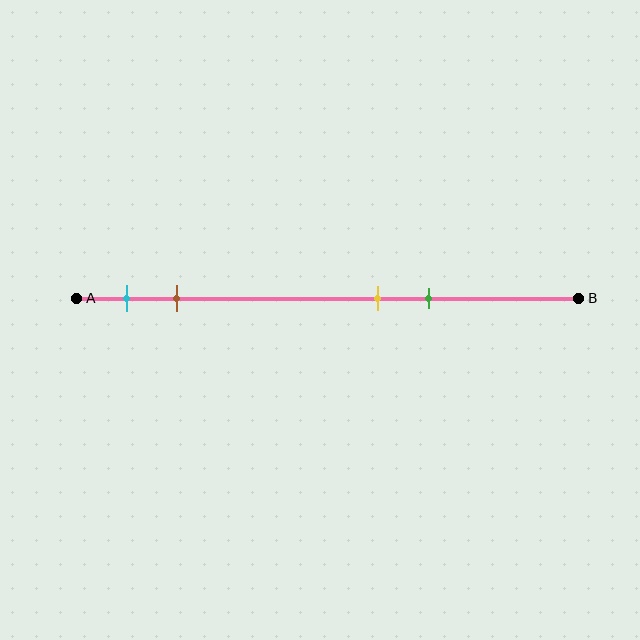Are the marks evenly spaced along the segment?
No, the marks are not evenly spaced.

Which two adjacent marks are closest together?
The yellow and green marks are the closest adjacent pair.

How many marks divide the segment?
There are 4 marks dividing the segment.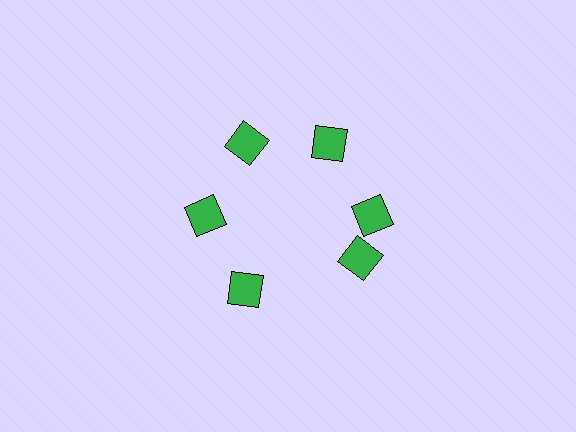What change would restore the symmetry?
The symmetry would be restored by rotating it back into even spacing with its neighbors so that all 6 diamonds sit at equal angles and equal distance from the center.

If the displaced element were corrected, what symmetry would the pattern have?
It would have 6-fold rotational symmetry — the pattern would map onto itself every 60 degrees.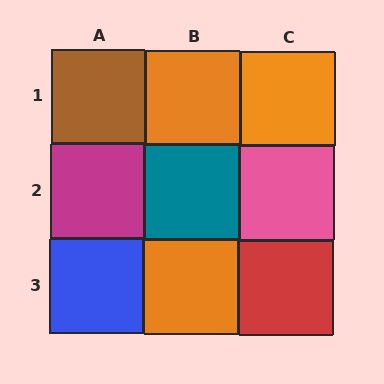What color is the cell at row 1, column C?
Orange.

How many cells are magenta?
1 cell is magenta.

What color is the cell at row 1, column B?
Orange.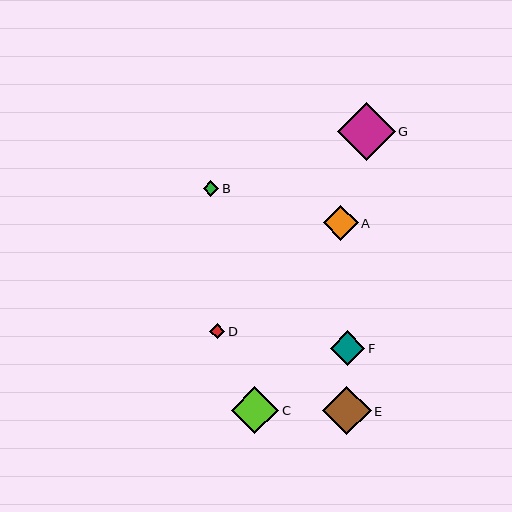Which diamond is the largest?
Diamond G is the largest with a size of approximately 58 pixels.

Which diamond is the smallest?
Diamond D is the smallest with a size of approximately 15 pixels.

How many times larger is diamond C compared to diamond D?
Diamond C is approximately 3.1 times the size of diamond D.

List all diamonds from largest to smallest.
From largest to smallest: G, E, C, A, F, B, D.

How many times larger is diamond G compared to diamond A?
Diamond G is approximately 1.7 times the size of diamond A.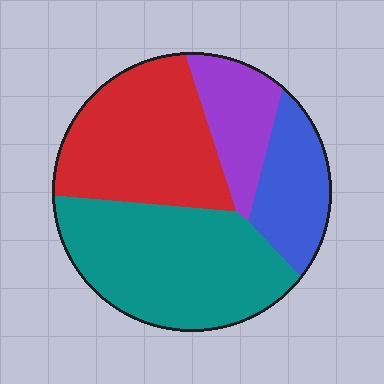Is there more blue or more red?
Red.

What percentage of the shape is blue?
Blue covers about 15% of the shape.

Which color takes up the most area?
Teal, at roughly 40%.